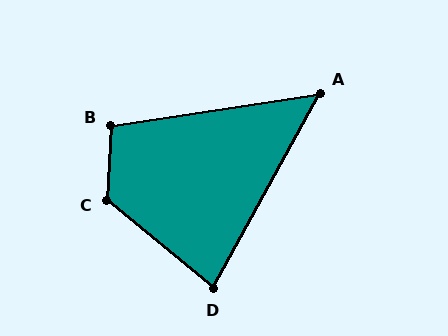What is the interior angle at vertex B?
Approximately 101 degrees (obtuse).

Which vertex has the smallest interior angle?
A, at approximately 53 degrees.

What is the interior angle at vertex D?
Approximately 79 degrees (acute).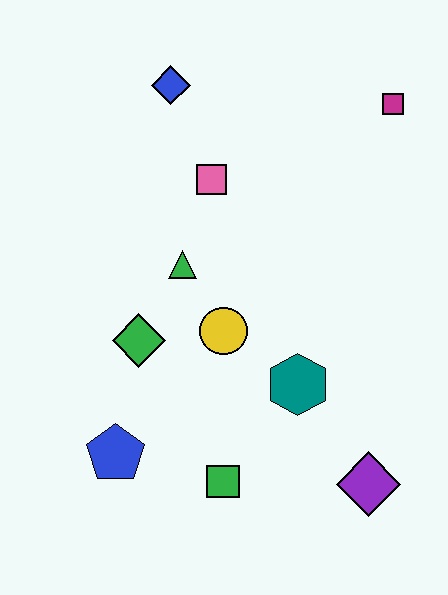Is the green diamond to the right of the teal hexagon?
No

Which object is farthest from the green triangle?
The purple diamond is farthest from the green triangle.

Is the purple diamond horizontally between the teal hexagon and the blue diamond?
No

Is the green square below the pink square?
Yes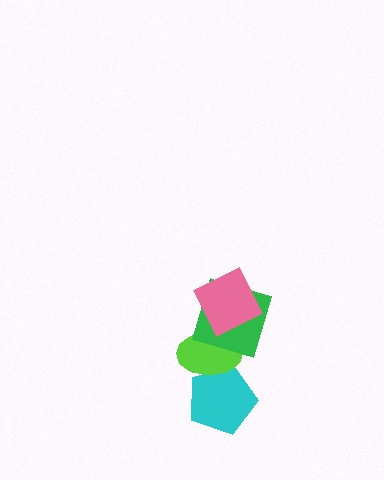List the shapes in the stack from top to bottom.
From top to bottom: the pink square, the green square, the lime ellipse, the cyan pentagon.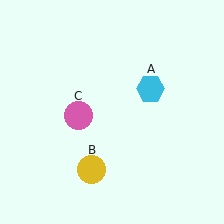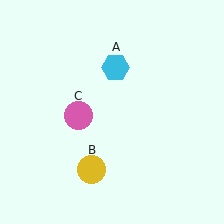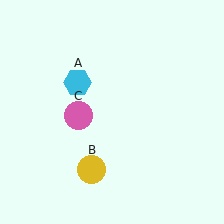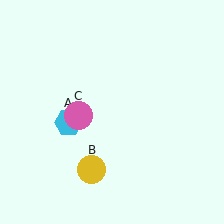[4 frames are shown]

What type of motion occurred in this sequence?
The cyan hexagon (object A) rotated counterclockwise around the center of the scene.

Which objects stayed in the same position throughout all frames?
Yellow circle (object B) and pink circle (object C) remained stationary.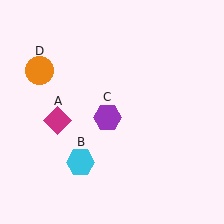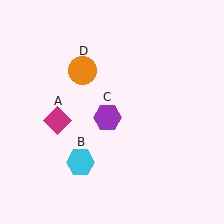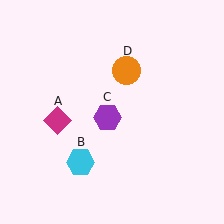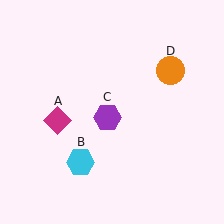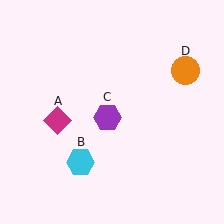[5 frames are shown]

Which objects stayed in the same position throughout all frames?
Magenta diamond (object A) and cyan hexagon (object B) and purple hexagon (object C) remained stationary.